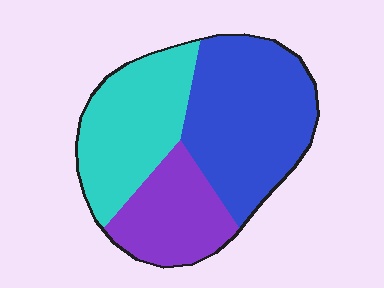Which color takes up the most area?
Blue, at roughly 45%.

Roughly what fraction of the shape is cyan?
Cyan covers around 30% of the shape.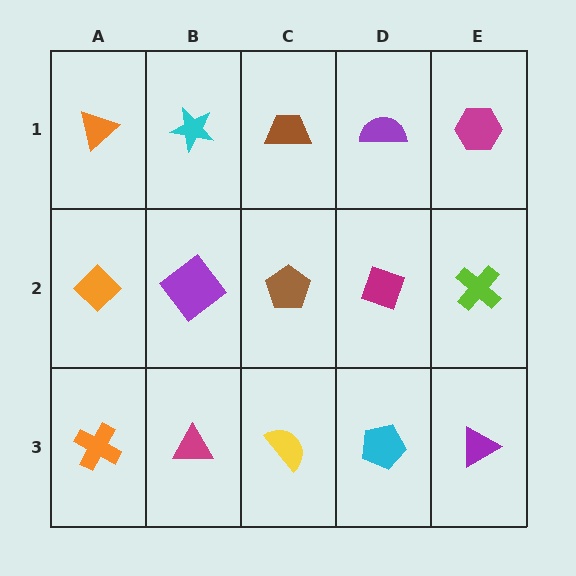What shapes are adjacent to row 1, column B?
A purple diamond (row 2, column B), an orange triangle (row 1, column A), a brown trapezoid (row 1, column C).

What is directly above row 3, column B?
A purple diamond.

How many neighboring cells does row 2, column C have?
4.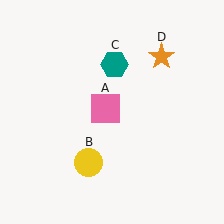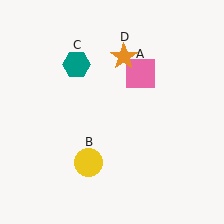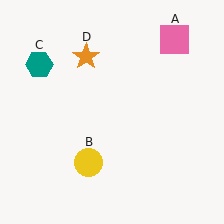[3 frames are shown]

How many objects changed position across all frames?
3 objects changed position: pink square (object A), teal hexagon (object C), orange star (object D).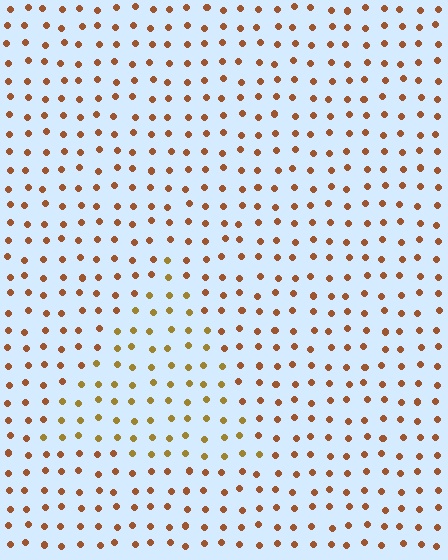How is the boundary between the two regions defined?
The boundary is defined purely by a slight shift in hue (about 25 degrees). Spacing, size, and orientation are identical on both sides.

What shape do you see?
I see a triangle.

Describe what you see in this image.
The image is filled with small brown elements in a uniform arrangement. A triangle-shaped region is visible where the elements are tinted to a slightly different hue, forming a subtle color boundary.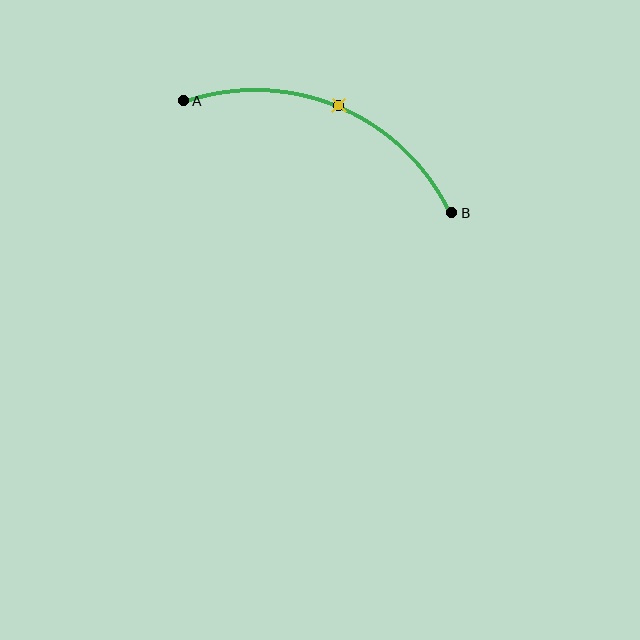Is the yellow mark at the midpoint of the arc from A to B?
Yes. The yellow mark lies on the arc at equal arc-length from both A and B — it is the arc midpoint.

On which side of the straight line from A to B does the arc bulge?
The arc bulges above the straight line connecting A and B.